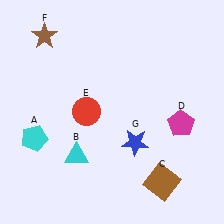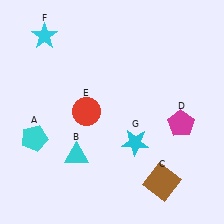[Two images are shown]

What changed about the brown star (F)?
In Image 1, F is brown. In Image 2, it changed to cyan.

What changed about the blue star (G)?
In Image 1, G is blue. In Image 2, it changed to cyan.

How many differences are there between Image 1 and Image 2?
There are 2 differences between the two images.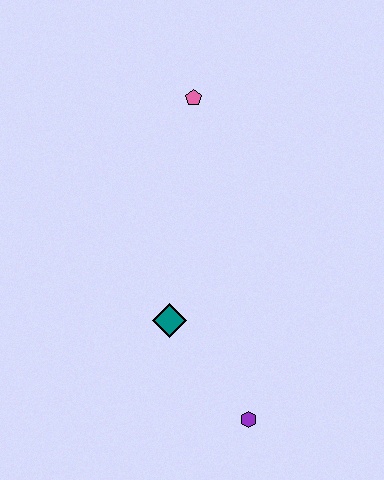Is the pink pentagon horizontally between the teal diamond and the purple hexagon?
Yes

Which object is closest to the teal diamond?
The purple hexagon is closest to the teal diamond.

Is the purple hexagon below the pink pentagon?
Yes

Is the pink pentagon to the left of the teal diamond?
No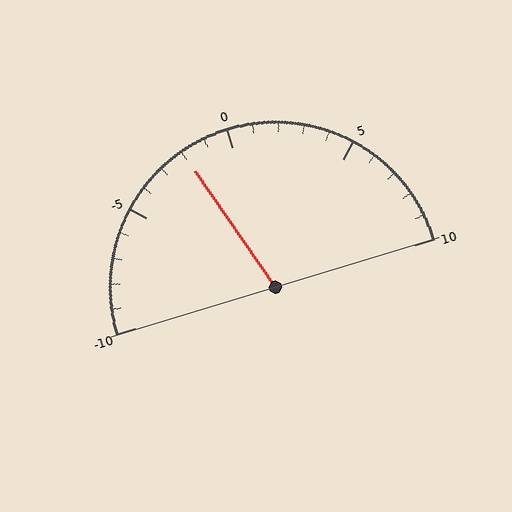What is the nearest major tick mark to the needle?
The nearest major tick mark is 0.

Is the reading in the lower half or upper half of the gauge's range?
The reading is in the lower half of the range (-10 to 10).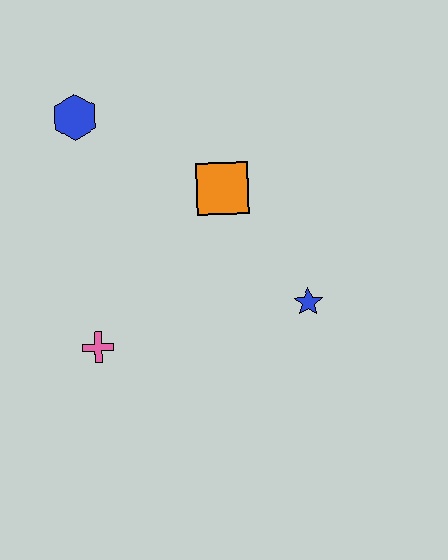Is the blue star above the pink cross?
Yes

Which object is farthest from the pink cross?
The blue hexagon is farthest from the pink cross.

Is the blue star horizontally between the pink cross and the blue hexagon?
No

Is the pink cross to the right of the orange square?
No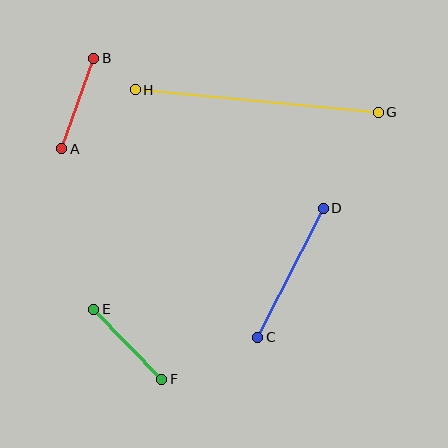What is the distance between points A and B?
The distance is approximately 96 pixels.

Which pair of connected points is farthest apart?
Points G and H are farthest apart.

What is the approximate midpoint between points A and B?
The midpoint is at approximately (78, 104) pixels.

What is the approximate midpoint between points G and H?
The midpoint is at approximately (257, 101) pixels.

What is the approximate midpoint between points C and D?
The midpoint is at approximately (291, 273) pixels.